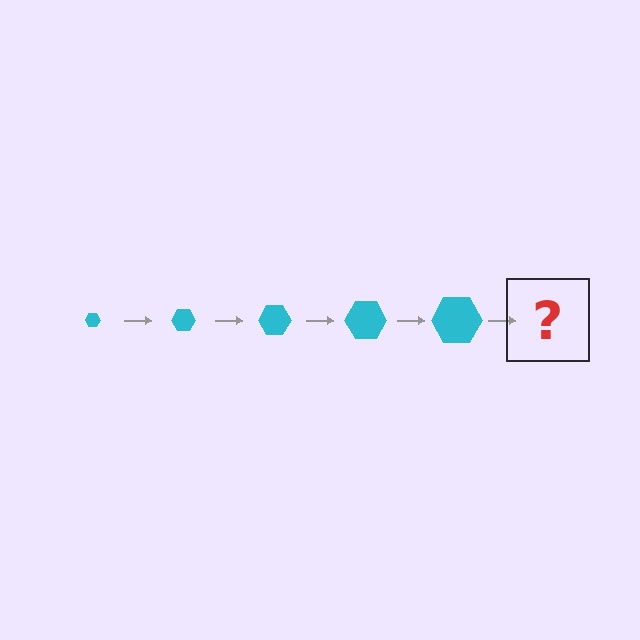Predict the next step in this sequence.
The next step is a cyan hexagon, larger than the previous one.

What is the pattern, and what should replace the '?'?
The pattern is that the hexagon gets progressively larger each step. The '?' should be a cyan hexagon, larger than the previous one.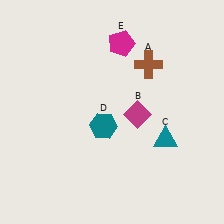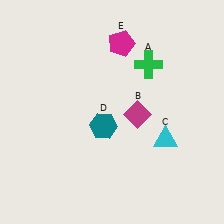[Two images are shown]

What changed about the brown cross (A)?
In Image 1, A is brown. In Image 2, it changed to green.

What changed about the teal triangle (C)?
In Image 1, C is teal. In Image 2, it changed to cyan.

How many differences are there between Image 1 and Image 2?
There are 2 differences between the two images.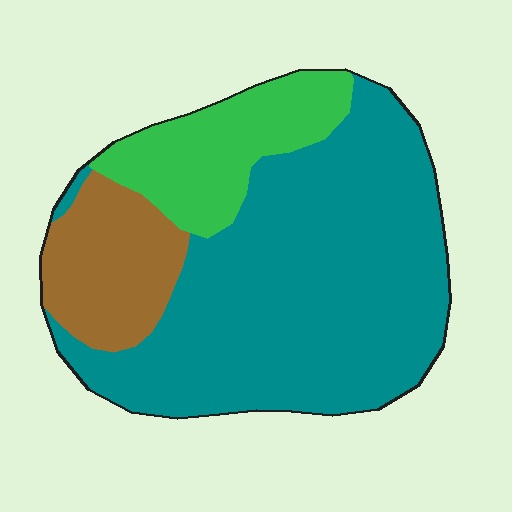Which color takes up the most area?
Teal, at roughly 65%.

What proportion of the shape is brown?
Brown takes up about one sixth (1/6) of the shape.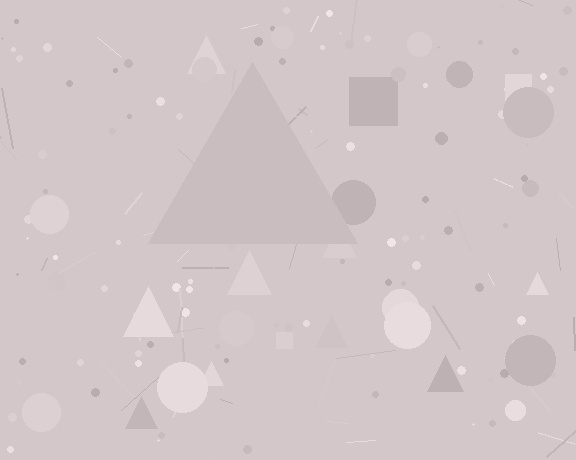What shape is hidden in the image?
A triangle is hidden in the image.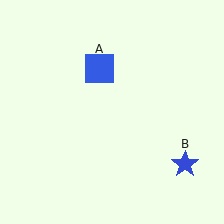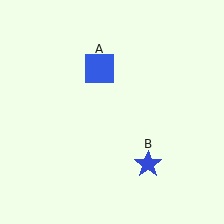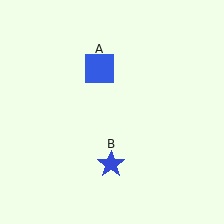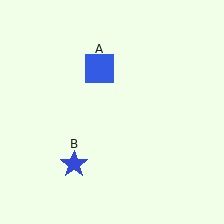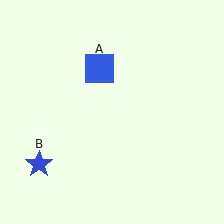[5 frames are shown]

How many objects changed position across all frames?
1 object changed position: blue star (object B).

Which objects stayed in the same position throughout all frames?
Blue square (object A) remained stationary.